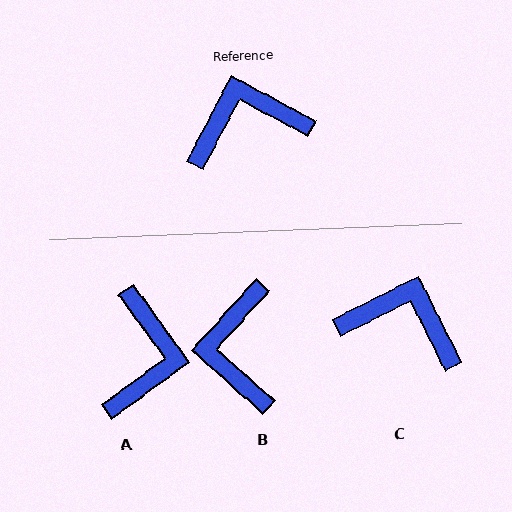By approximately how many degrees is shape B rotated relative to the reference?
Approximately 76 degrees counter-clockwise.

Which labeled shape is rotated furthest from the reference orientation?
A, about 116 degrees away.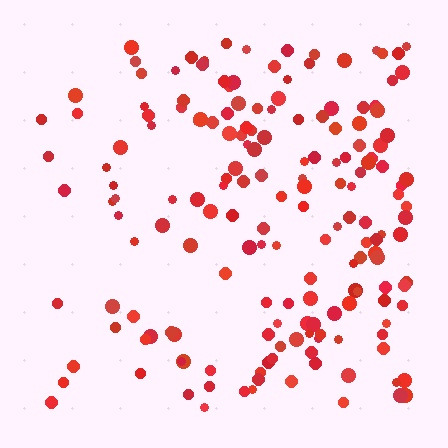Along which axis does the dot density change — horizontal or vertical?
Horizontal.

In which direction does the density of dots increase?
From left to right, with the right side densest.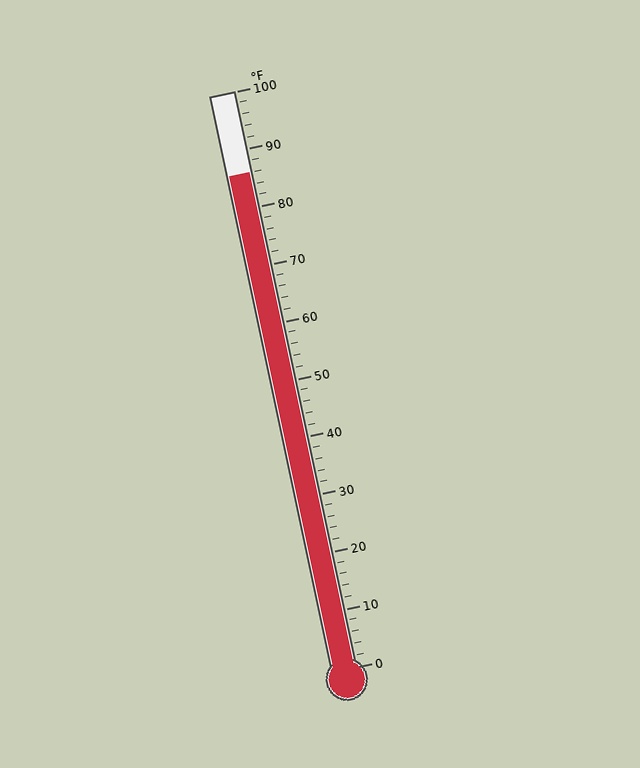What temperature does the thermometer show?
The thermometer shows approximately 86°F.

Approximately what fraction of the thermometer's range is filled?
The thermometer is filled to approximately 85% of its range.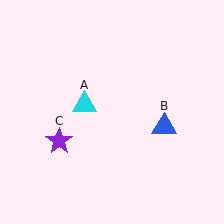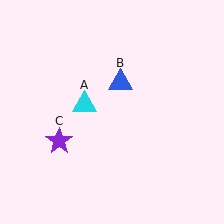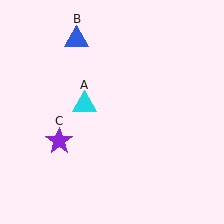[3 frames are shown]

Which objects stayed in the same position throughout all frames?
Cyan triangle (object A) and purple star (object C) remained stationary.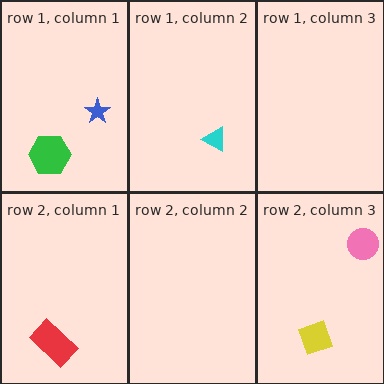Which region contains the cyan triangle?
The row 1, column 2 region.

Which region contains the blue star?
The row 1, column 1 region.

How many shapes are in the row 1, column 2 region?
1.